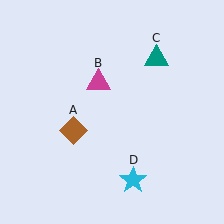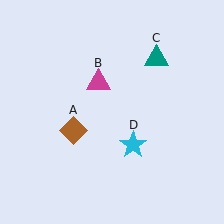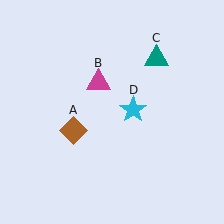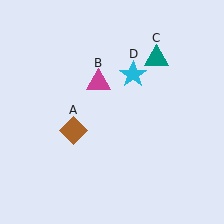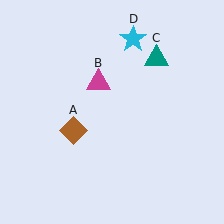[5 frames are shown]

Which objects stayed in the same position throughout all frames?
Brown diamond (object A) and magenta triangle (object B) and teal triangle (object C) remained stationary.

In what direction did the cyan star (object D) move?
The cyan star (object D) moved up.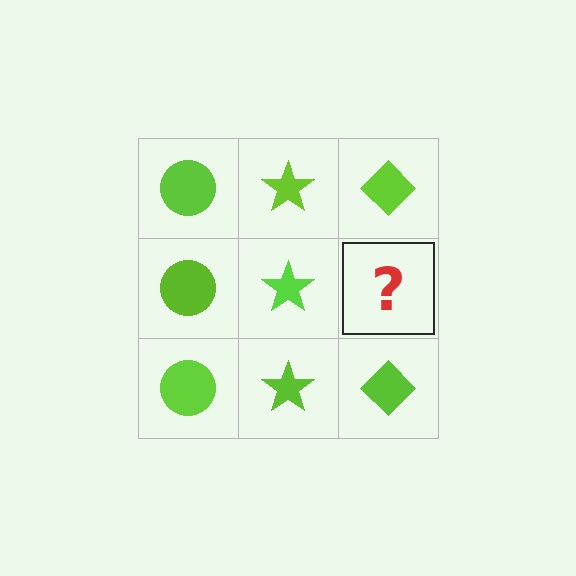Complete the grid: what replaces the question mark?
The question mark should be replaced with a lime diamond.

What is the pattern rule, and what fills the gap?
The rule is that each column has a consistent shape. The gap should be filled with a lime diamond.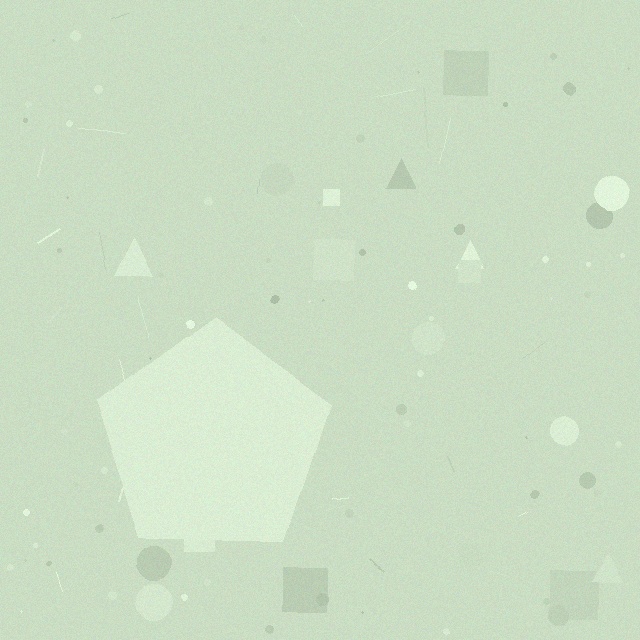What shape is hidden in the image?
A pentagon is hidden in the image.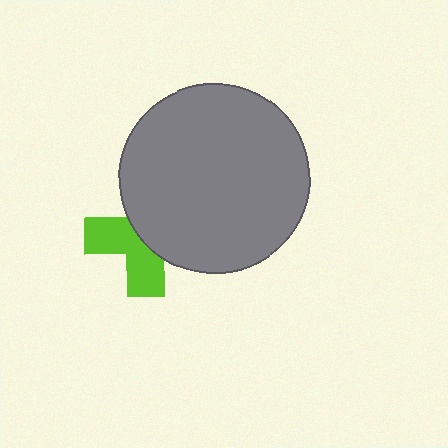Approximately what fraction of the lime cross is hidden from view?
Roughly 53% of the lime cross is hidden behind the gray circle.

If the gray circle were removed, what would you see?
You would see the complete lime cross.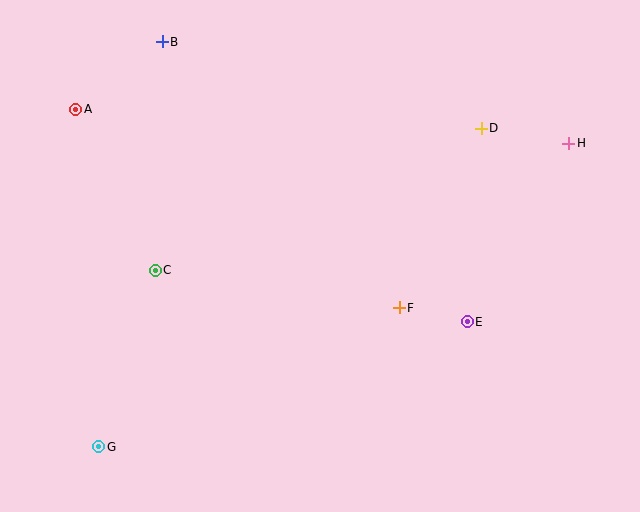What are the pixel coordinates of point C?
Point C is at (155, 270).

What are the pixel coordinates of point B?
Point B is at (162, 42).